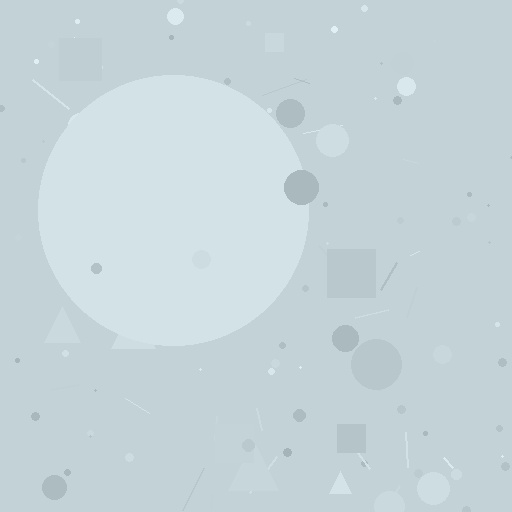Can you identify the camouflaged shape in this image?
The camouflaged shape is a circle.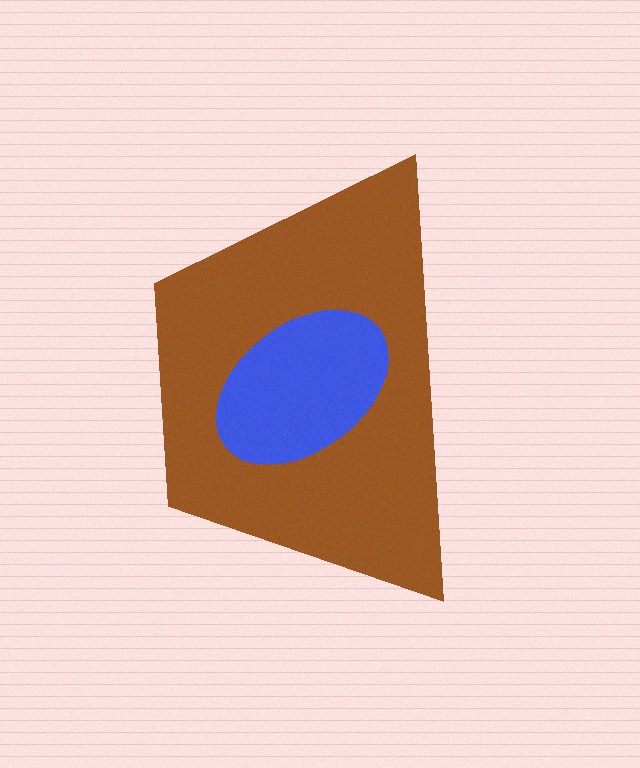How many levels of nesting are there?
2.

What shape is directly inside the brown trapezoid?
The blue ellipse.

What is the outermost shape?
The brown trapezoid.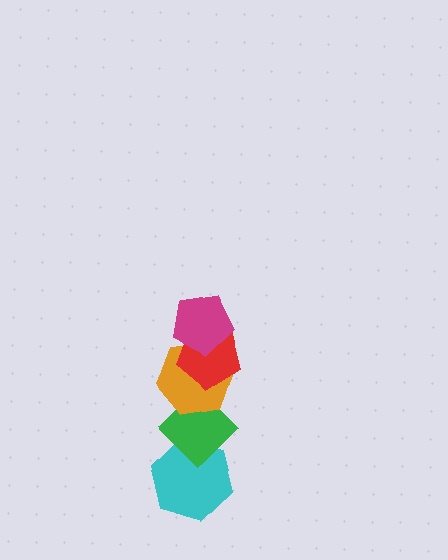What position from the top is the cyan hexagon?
The cyan hexagon is 5th from the top.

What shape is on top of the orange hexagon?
The red pentagon is on top of the orange hexagon.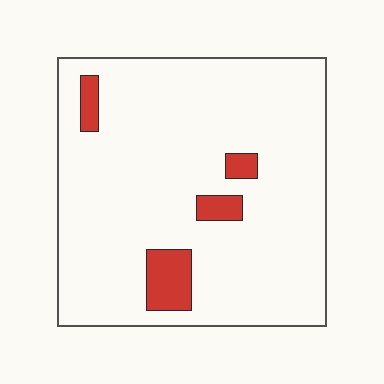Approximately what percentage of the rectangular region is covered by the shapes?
Approximately 10%.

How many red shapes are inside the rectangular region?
4.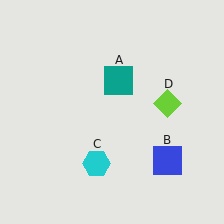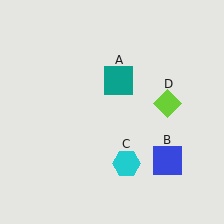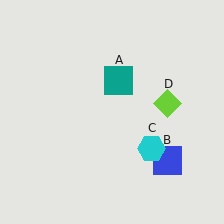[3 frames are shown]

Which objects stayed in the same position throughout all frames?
Teal square (object A) and blue square (object B) and lime diamond (object D) remained stationary.